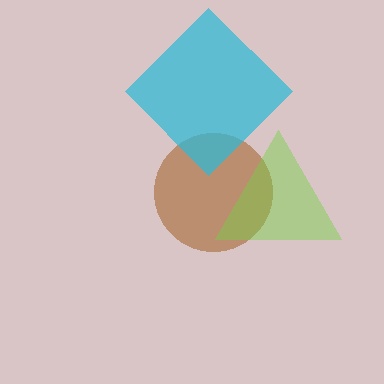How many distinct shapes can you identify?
There are 3 distinct shapes: a brown circle, a lime triangle, a cyan diamond.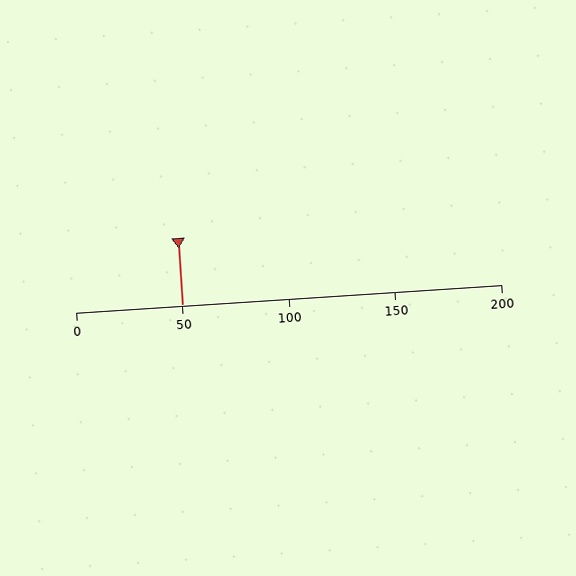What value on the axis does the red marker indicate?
The marker indicates approximately 50.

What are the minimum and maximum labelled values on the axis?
The axis runs from 0 to 200.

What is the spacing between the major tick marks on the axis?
The major ticks are spaced 50 apart.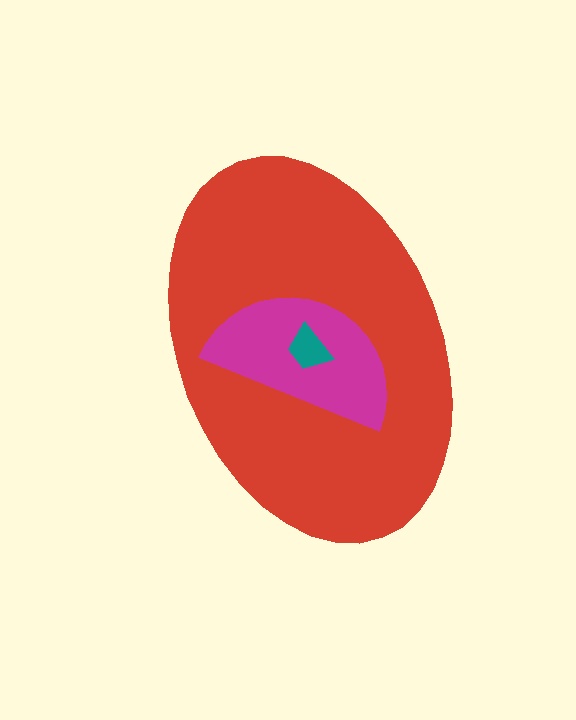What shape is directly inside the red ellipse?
The magenta semicircle.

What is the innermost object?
The teal trapezoid.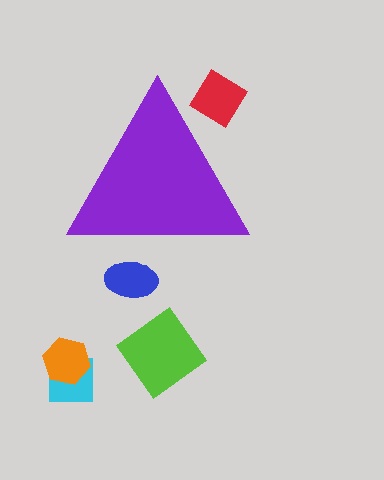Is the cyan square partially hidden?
No, the cyan square is fully visible.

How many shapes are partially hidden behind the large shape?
2 shapes are partially hidden.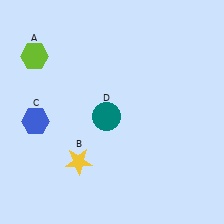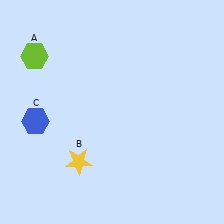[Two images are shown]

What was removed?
The teal circle (D) was removed in Image 2.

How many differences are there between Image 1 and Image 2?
There is 1 difference between the two images.